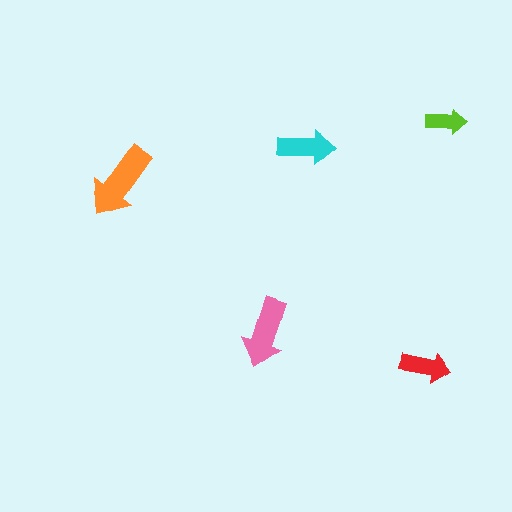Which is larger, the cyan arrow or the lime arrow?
The cyan one.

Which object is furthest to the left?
The orange arrow is leftmost.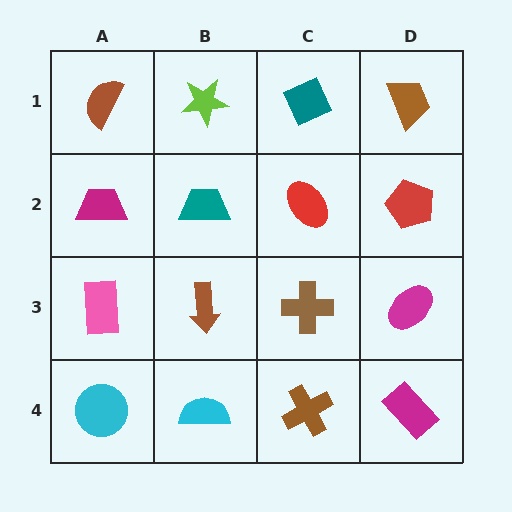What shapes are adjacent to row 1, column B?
A teal trapezoid (row 2, column B), a brown semicircle (row 1, column A), a teal diamond (row 1, column C).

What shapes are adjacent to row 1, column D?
A red pentagon (row 2, column D), a teal diamond (row 1, column C).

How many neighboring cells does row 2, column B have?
4.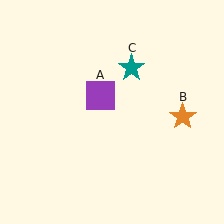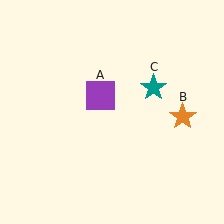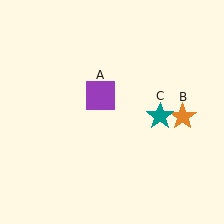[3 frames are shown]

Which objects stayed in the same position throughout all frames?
Purple square (object A) and orange star (object B) remained stationary.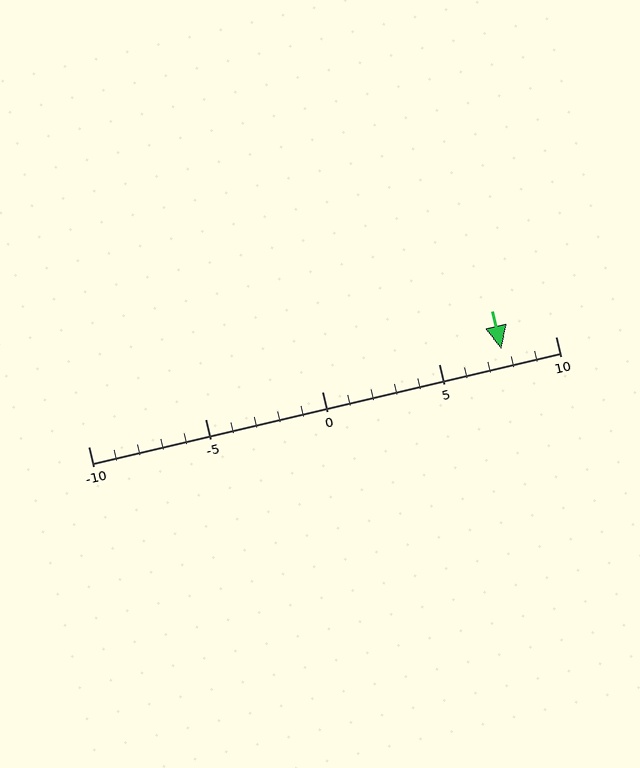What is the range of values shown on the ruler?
The ruler shows values from -10 to 10.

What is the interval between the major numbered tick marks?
The major tick marks are spaced 5 units apart.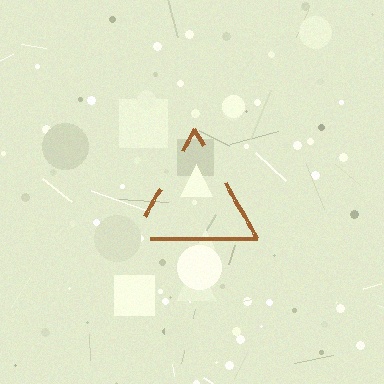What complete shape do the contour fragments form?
The contour fragments form a triangle.